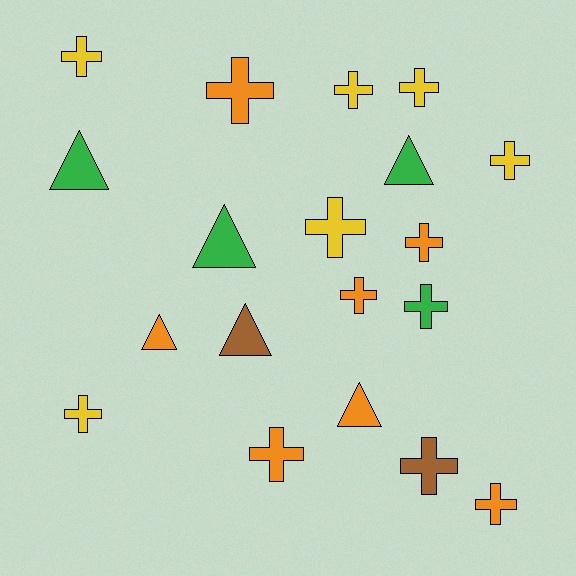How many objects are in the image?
There are 19 objects.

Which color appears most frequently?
Orange, with 7 objects.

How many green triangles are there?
There are 3 green triangles.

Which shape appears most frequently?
Cross, with 13 objects.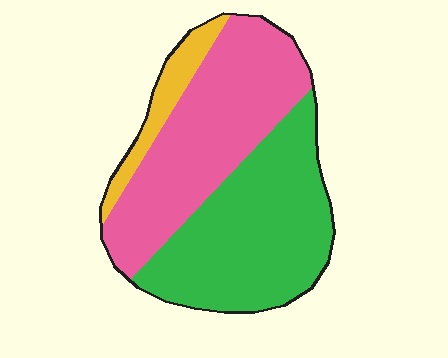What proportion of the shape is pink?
Pink covers around 45% of the shape.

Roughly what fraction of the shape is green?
Green takes up between a third and a half of the shape.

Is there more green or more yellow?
Green.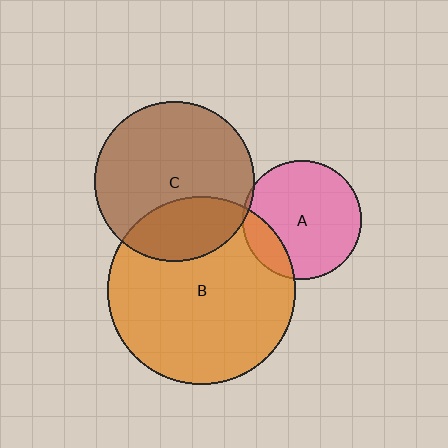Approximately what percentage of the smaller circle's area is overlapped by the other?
Approximately 30%.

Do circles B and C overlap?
Yes.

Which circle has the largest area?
Circle B (orange).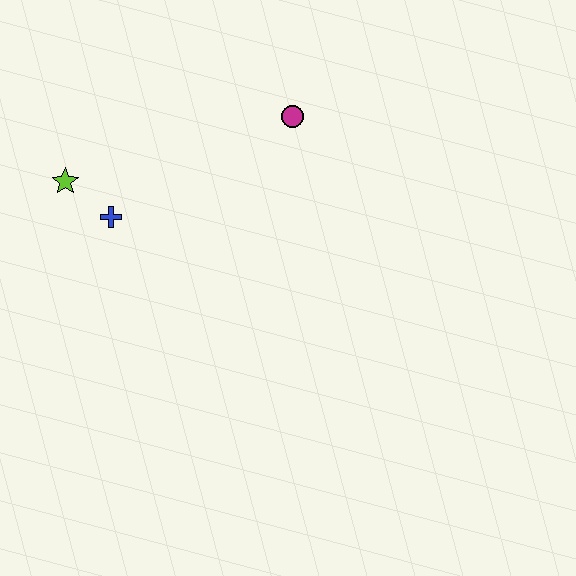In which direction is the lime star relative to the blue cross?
The lime star is to the left of the blue cross.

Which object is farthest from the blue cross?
The magenta circle is farthest from the blue cross.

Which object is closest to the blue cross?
The lime star is closest to the blue cross.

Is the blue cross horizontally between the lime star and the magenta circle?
Yes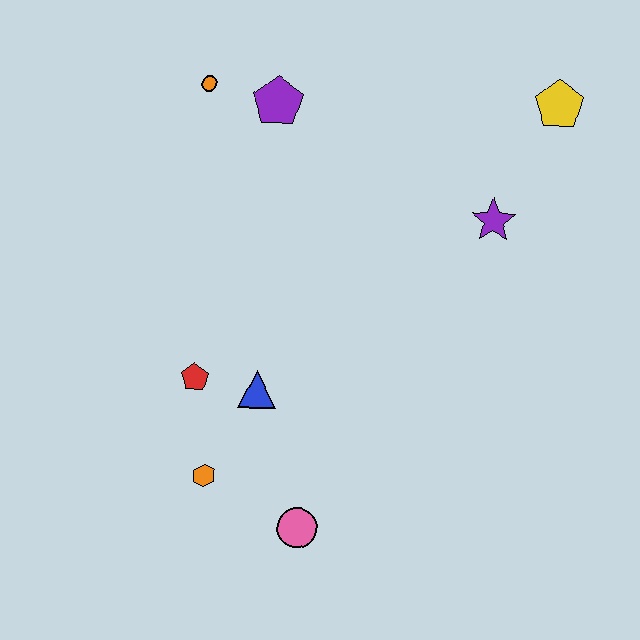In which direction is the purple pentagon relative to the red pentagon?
The purple pentagon is above the red pentagon.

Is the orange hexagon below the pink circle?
No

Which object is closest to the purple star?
The yellow pentagon is closest to the purple star.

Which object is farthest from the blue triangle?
The yellow pentagon is farthest from the blue triangle.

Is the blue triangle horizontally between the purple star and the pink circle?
No